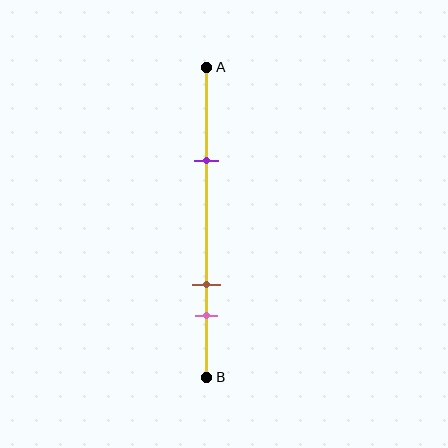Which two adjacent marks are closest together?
The brown and pink marks are the closest adjacent pair.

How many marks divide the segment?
There are 3 marks dividing the segment.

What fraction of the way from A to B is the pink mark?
The pink mark is approximately 80% (0.8) of the way from A to B.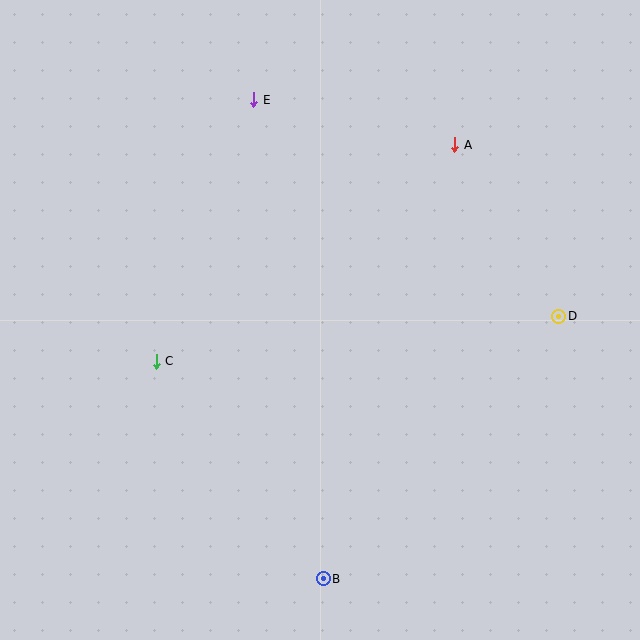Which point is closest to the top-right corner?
Point A is closest to the top-right corner.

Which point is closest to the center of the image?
Point C at (156, 361) is closest to the center.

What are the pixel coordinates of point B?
Point B is at (323, 579).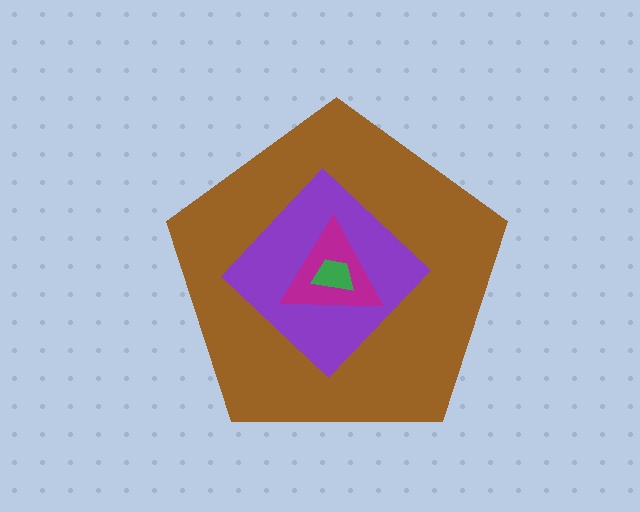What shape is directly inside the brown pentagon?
The purple diamond.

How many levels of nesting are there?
4.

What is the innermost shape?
The green trapezoid.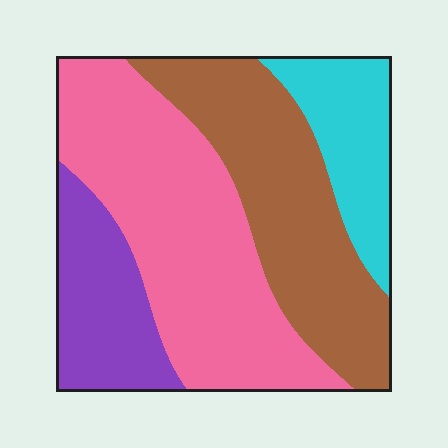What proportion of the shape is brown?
Brown covers around 30% of the shape.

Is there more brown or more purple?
Brown.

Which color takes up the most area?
Pink, at roughly 40%.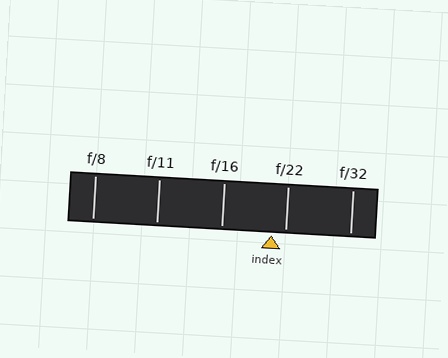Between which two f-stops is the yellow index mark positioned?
The index mark is between f/16 and f/22.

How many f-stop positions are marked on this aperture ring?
There are 5 f-stop positions marked.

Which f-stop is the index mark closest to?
The index mark is closest to f/22.